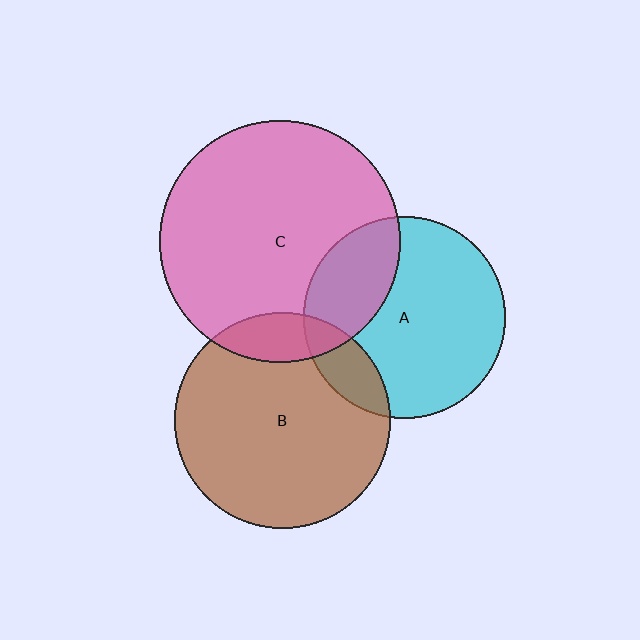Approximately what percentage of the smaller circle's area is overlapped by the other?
Approximately 25%.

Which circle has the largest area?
Circle C (pink).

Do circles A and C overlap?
Yes.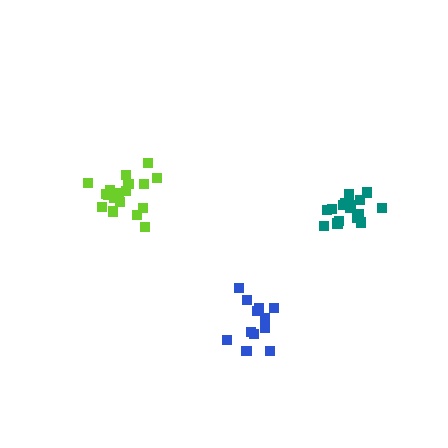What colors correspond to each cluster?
The clusters are colored: blue, lime, teal.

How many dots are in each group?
Group 1: 12 dots, Group 2: 18 dots, Group 3: 17 dots (47 total).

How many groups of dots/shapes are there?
There are 3 groups.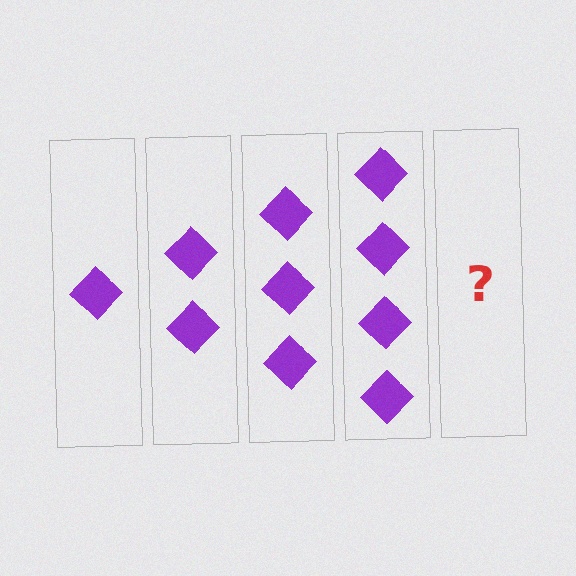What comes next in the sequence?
The next element should be 5 diamonds.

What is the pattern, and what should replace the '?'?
The pattern is that each step adds one more diamond. The '?' should be 5 diamonds.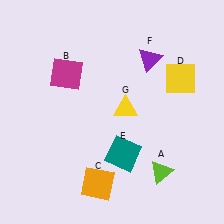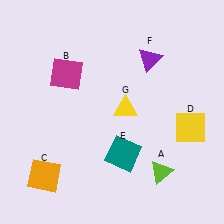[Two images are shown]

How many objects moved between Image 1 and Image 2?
2 objects moved between the two images.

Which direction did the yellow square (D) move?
The yellow square (D) moved down.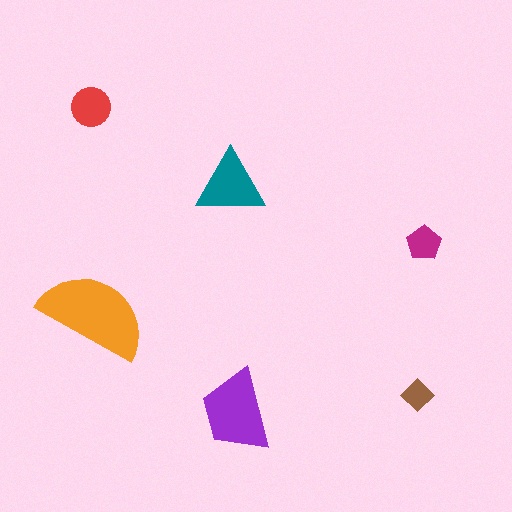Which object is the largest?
The orange semicircle.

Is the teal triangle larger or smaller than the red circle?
Larger.